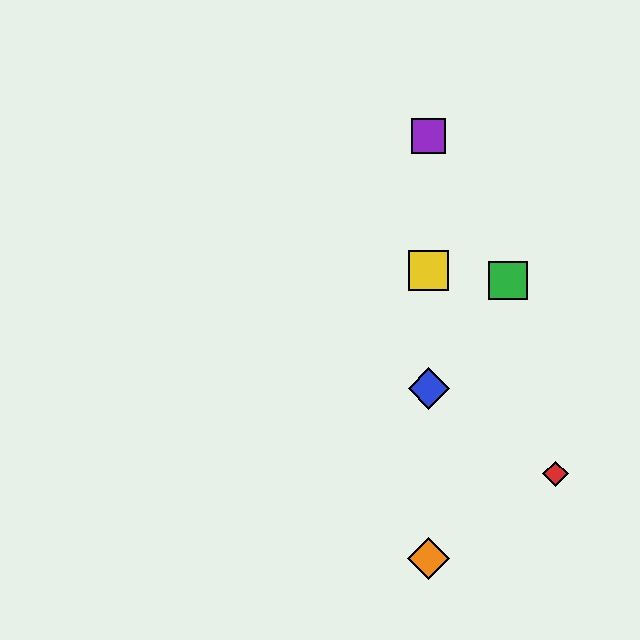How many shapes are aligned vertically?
4 shapes (the blue diamond, the yellow square, the purple square, the orange diamond) are aligned vertically.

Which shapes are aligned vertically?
The blue diamond, the yellow square, the purple square, the orange diamond are aligned vertically.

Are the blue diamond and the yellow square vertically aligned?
Yes, both are at x≈429.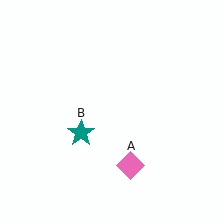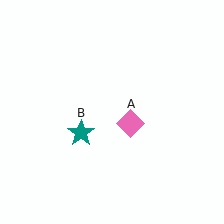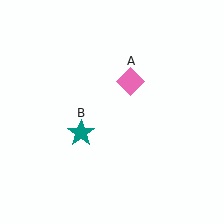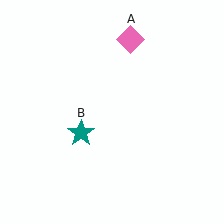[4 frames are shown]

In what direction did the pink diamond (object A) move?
The pink diamond (object A) moved up.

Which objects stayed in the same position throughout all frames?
Teal star (object B) remained stationary.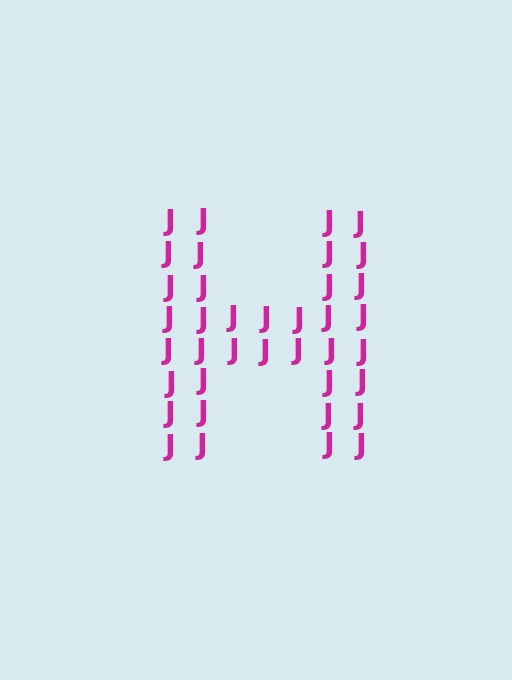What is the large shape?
The large shape is the letter H.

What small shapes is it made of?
It is made of small letter J's.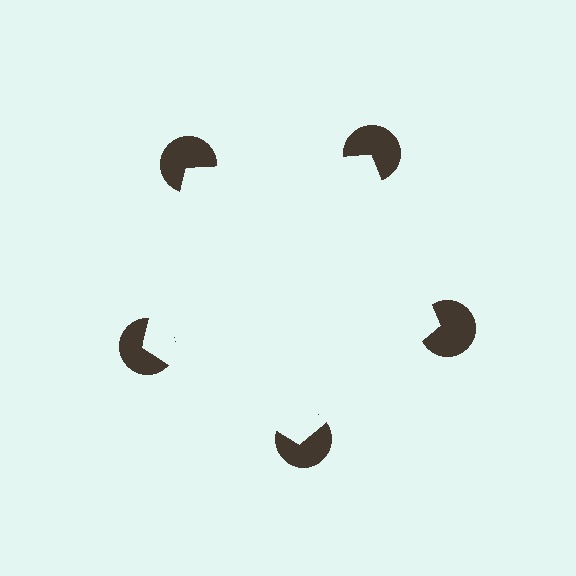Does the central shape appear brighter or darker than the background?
It typically appears slightly brighter than the background, even though no actual brightness change is drawn.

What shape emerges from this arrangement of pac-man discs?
An illusory pentagon — its edges are inferred from the aligned wedge cuts in the pac-man discs, not physically drawn.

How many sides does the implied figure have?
5 sides.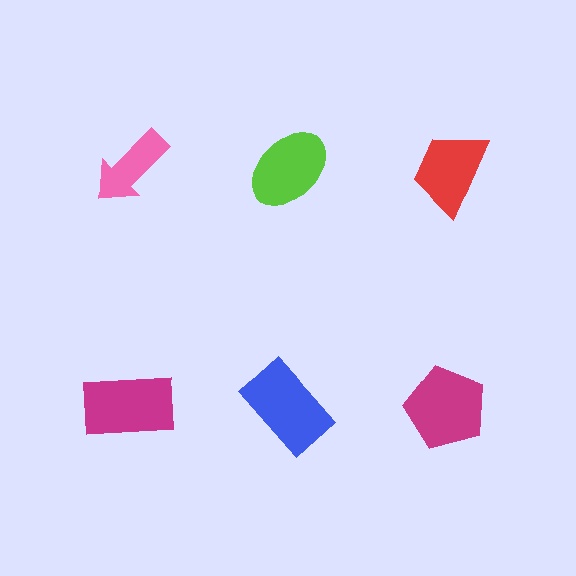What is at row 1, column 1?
A pink arrow.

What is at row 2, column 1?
A magenta rectangle.